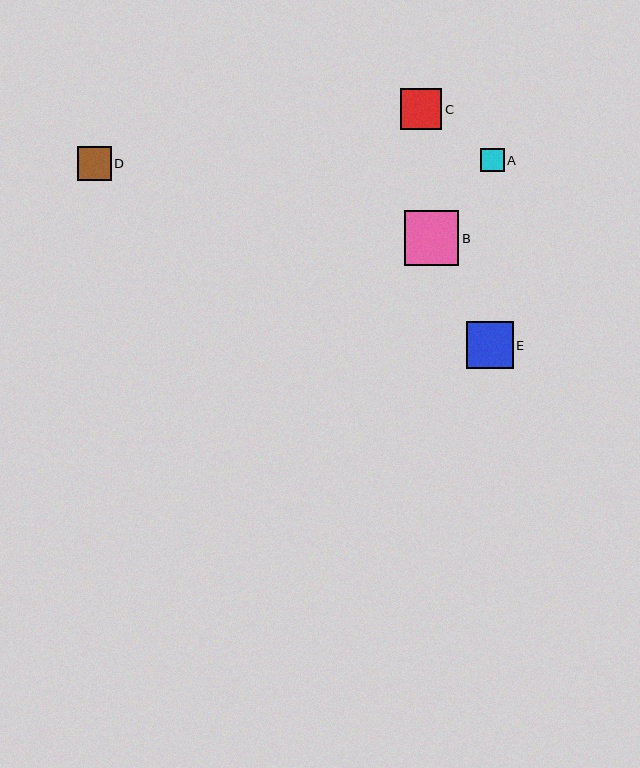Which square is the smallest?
Square A is the smallest with a size of approximately 23 pixels.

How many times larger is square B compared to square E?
Square B is approximately 1.2 times the size of square E.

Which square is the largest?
Square B is the largest with a size of approximately 55 pixels.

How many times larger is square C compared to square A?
Square C is approximately 1.8 times the size of square A.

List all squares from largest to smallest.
From largest to smallest: B, E, C, D, A.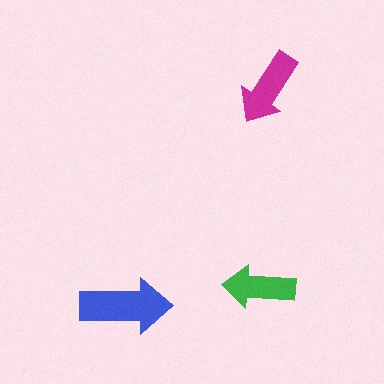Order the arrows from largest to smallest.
the blue one, the magenta one, the green one.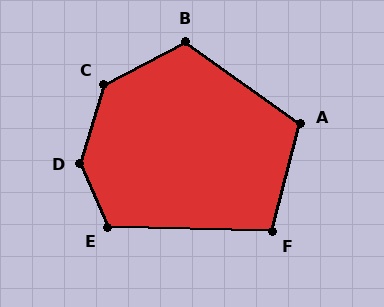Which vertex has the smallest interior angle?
F, at approximately 103 degrees.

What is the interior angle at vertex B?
Approximately 117 degrees (obtuse).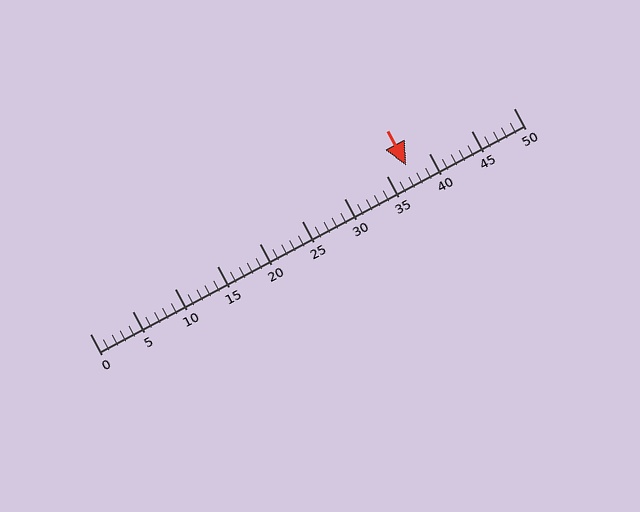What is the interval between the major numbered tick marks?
The major tick marks are spaced 5 units apart.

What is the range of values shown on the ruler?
The ruler shows values from 0 to 50.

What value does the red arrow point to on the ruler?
The red arrow points to approximately 37.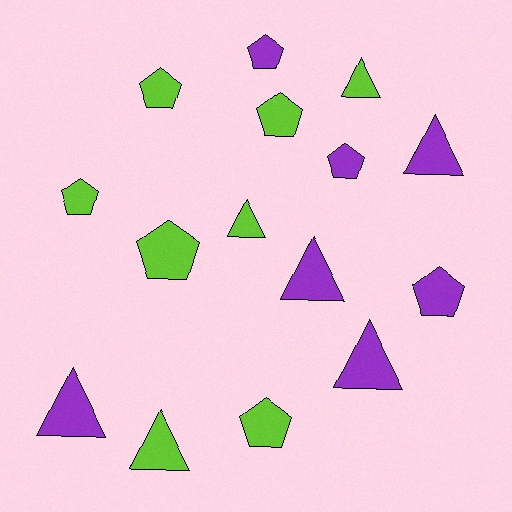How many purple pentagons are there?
There are 3 purple pentagons.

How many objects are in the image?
There are 15 objects.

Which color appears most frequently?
Lime, with 8 objects.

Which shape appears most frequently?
Pentagon, with 8 objects.